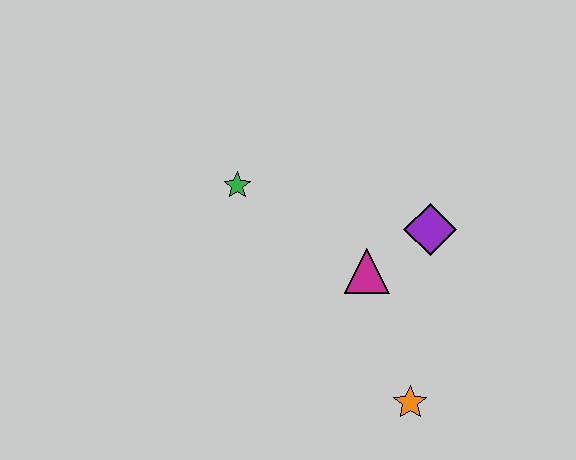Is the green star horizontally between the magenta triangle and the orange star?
No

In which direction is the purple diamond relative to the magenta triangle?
The purple diamond is to the right of the magenta triangle.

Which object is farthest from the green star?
The orange star is farthest from the green star.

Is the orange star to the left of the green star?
No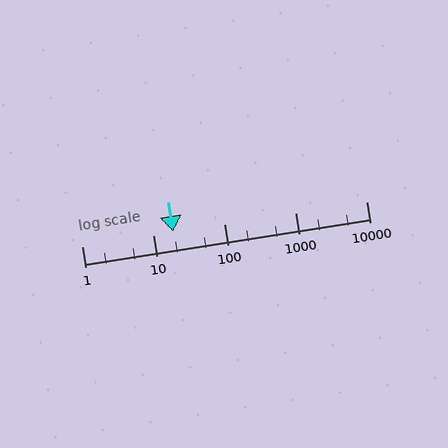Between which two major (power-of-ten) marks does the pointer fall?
The pointer is between 10 and 100.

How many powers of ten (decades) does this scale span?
The scale spans 4 decades, from 1 to 10000.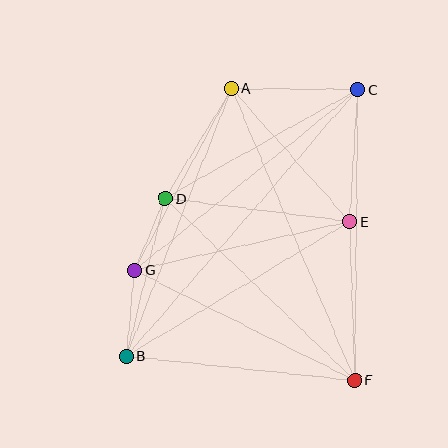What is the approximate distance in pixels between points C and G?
The distance between C and G is approximately 287 pixels.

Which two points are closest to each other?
Points D and G are closest to each other.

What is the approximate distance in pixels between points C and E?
The distance between C and E is approximately 132 pixels.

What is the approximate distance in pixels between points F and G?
The distance between F and G is approximately 246 pixels.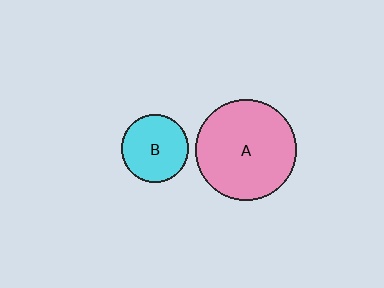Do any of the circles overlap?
No, none of the circles overlap.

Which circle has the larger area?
Circle A (pink).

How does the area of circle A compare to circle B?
Approximately 2.3 times.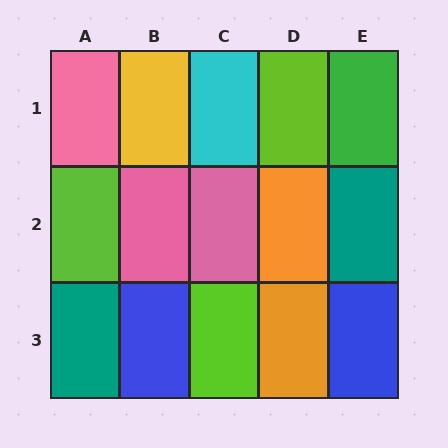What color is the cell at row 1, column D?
Lime.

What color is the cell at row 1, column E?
Green.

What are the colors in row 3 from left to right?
Teal, blue, lime, orange, blue.